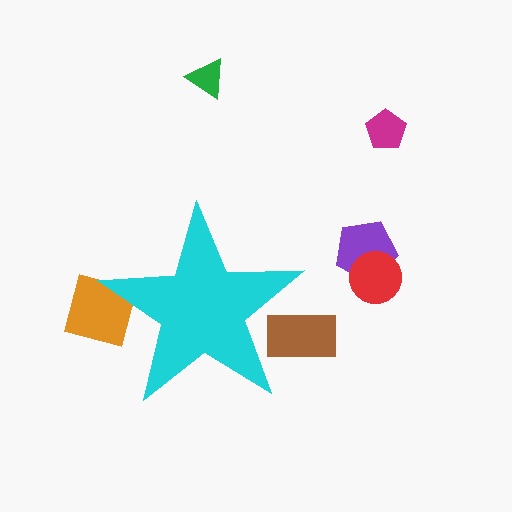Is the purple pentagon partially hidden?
No, the purple pentagon is fully visible.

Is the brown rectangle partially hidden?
Yes, the brown rectangle is partially hidden behind the cyan star.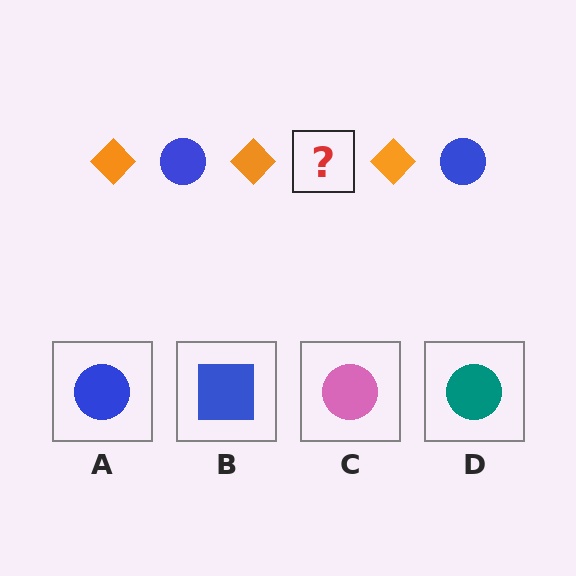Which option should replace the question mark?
Option A.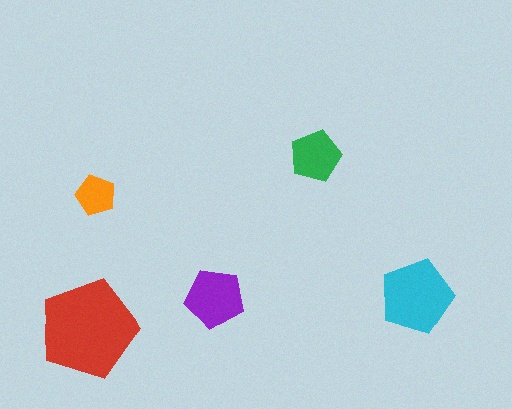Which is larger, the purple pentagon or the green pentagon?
The purple one.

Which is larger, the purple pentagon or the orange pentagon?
The purple one.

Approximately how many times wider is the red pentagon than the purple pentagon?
About 1.5 times wider.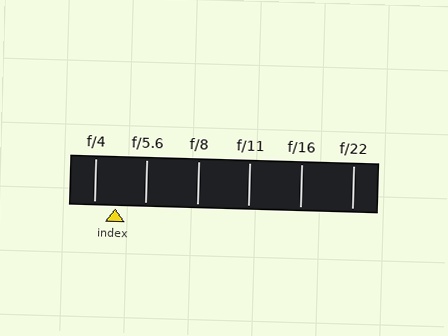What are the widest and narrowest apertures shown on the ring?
The widest aperture shown is f/4 and the narrowest is f/22.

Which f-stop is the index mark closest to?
The index mark is closest to f/4.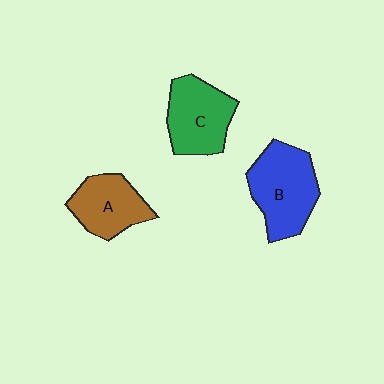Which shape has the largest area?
Shape B (blue).